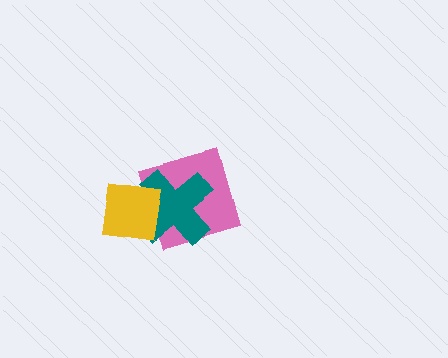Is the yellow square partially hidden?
No, no other shape covers it.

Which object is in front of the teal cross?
The yellow square is in front of the teal cross.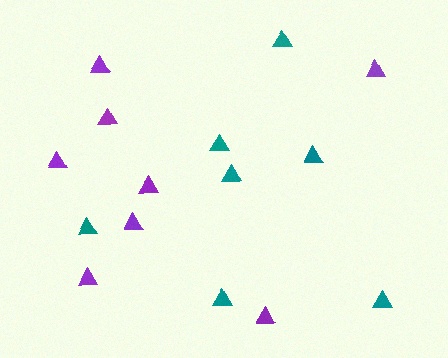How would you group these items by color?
There are 2 groups: one group of purple triangles (8) and one group of teal triangles (7).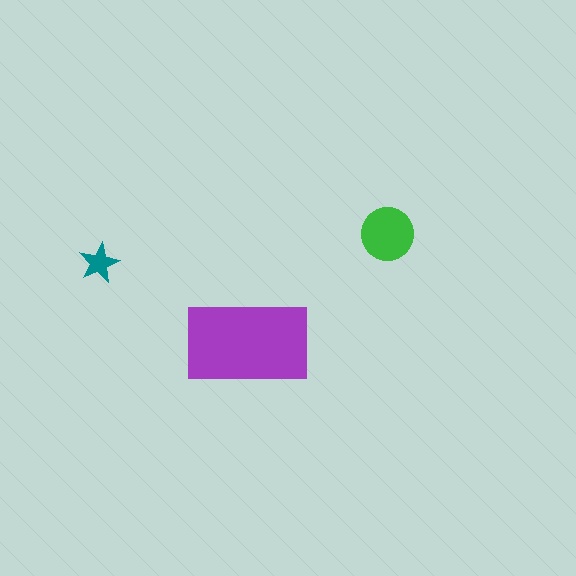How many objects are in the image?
There are 3 objects in the image.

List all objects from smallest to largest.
The teal star, the green circle, the purple rectangle.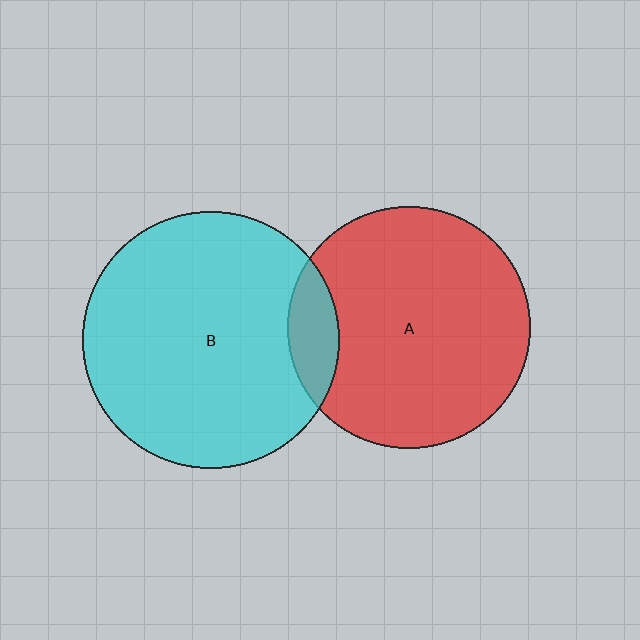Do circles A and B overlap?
Yes.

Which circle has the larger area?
Circle B (cyan).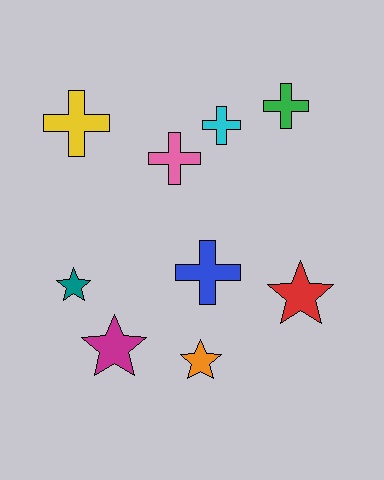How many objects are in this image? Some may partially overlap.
There are 9 objects.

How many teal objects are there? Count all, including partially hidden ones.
There is 1 teal object.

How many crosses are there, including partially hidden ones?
There are 5 crosses.